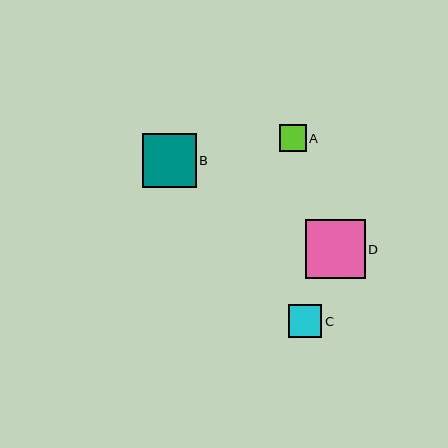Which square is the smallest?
Square A is the smallest with a size of approximately 27 pixels.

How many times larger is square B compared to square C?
Square B is approximately 1.6 times the size of square C.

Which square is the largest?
Square D is the largest with a size of approximately 60 pixels.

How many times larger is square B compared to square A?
Square B is approximately 2.0 times the size of square A.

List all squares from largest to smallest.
From largest to smallest: D, B, C, A.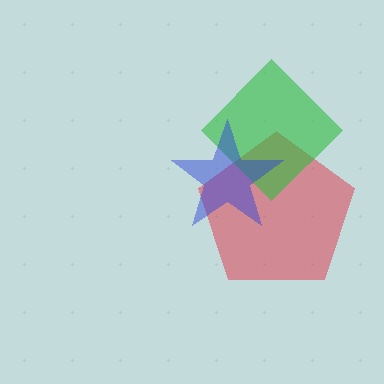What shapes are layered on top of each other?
The layered shapes are: a red pentagon, a green diamond, a blue star.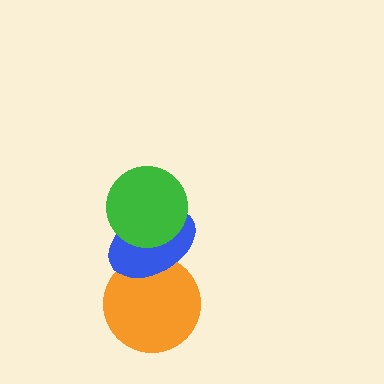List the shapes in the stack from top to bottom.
From top to bottom: the green circle, the blue ellipse, the orange circle.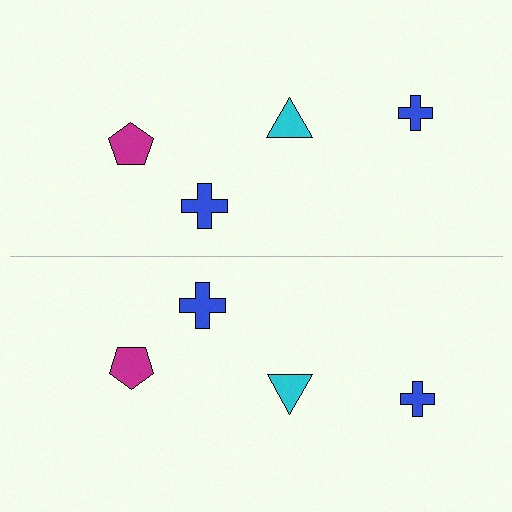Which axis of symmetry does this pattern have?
The pattern has a horizontal axis of symmetry running through the center of the image.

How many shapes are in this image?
There are 8 shapes in this image.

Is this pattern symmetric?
Yes, this pattern has bilateral (reflection) symmetry.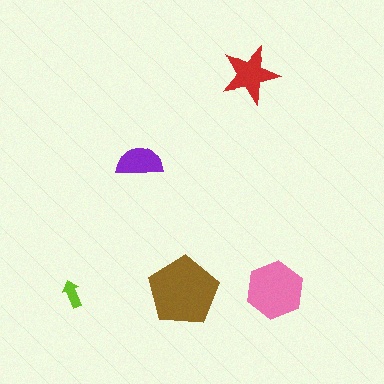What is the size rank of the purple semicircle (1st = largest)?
4th.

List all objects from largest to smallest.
The brown pentagon, the pink hexagon, the red star, the purple semicircle, the lime arrow.